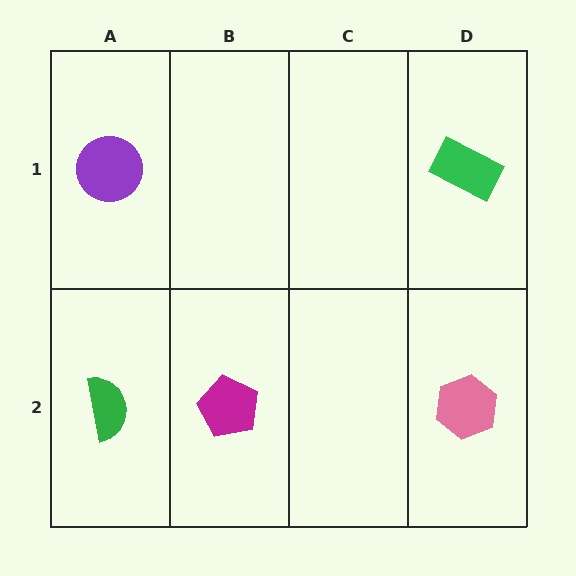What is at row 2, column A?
A green semicircle.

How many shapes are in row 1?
2 shapes.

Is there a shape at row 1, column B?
No, that cell is empty.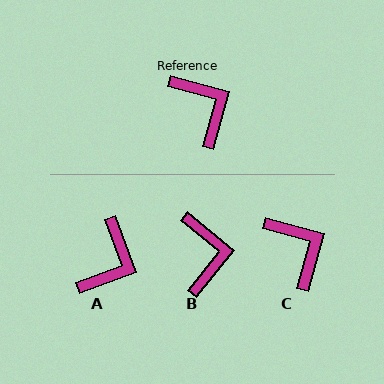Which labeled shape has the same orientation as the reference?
C.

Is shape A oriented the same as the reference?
No, it is off by about 55 degrees.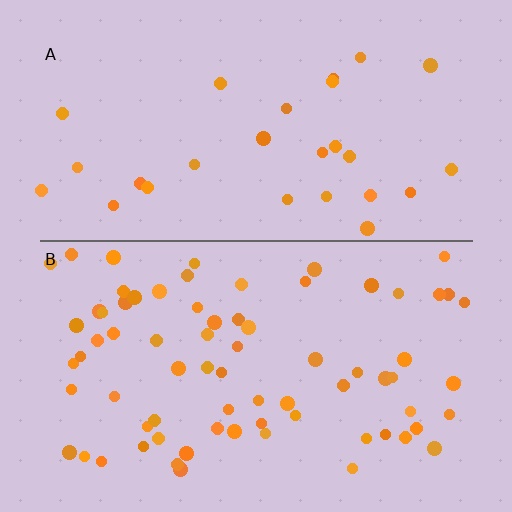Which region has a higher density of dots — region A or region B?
B (the bottom).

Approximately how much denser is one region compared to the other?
Approximately 2.6× — region B over region A.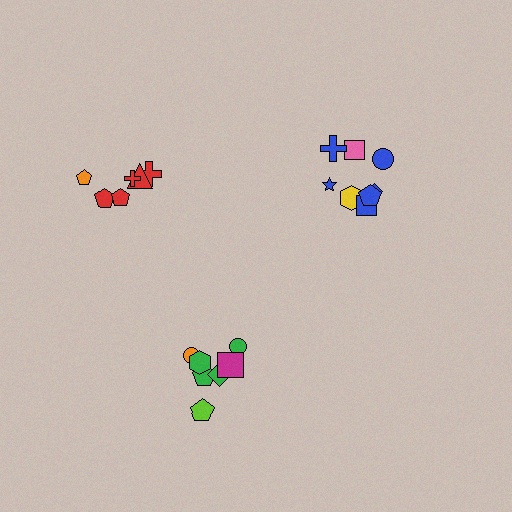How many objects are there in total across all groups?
There are 21 objects.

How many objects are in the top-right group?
There are 8 objects.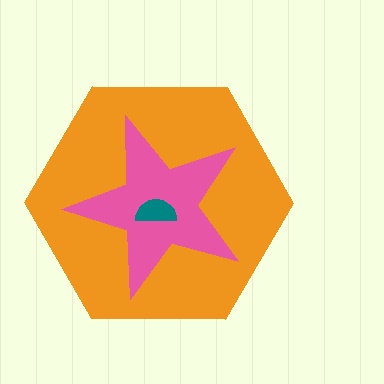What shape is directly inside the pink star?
The teal semicircle.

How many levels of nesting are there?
3.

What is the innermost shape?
The teal semicircle.